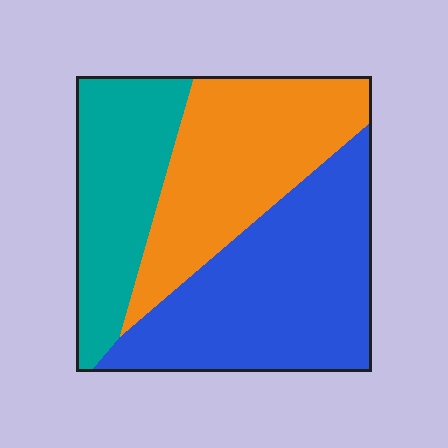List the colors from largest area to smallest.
From largest to smallest: blue, orange, teal.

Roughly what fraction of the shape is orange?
Orange takes up about one third (1/3) of the shape.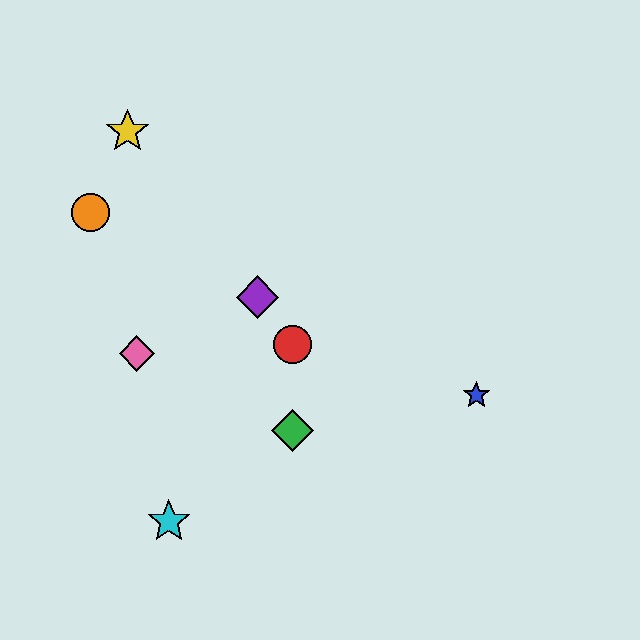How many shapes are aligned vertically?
2 shapes (the red circle, the green diamond) are aligned vertically.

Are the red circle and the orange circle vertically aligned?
No, the red circle is at x≈292 and the orange circle is at x≈90.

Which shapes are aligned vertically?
The red circle, the green diamond are aligned vertically.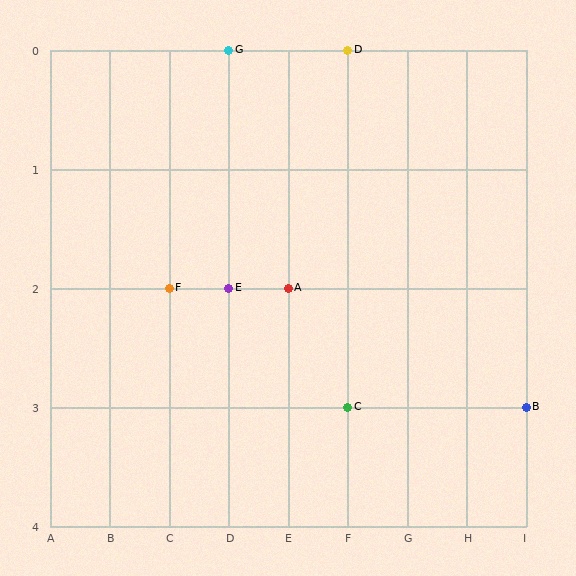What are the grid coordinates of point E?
Point E is at grid coordinates (D, 2).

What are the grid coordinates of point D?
Point D is at grid coordinates (F, 0).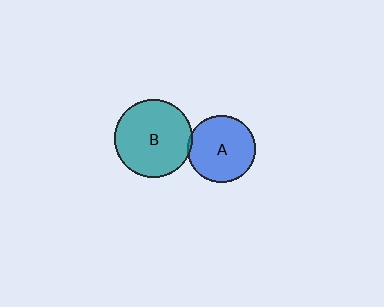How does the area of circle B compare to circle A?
Approximately 1.3 times.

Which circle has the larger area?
Circle B (teal).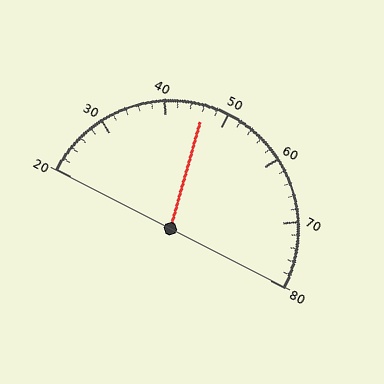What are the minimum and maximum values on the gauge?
The gauge ranges from 20 to 80.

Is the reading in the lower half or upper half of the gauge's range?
The reading is in the lower half of the range (20 to 80).